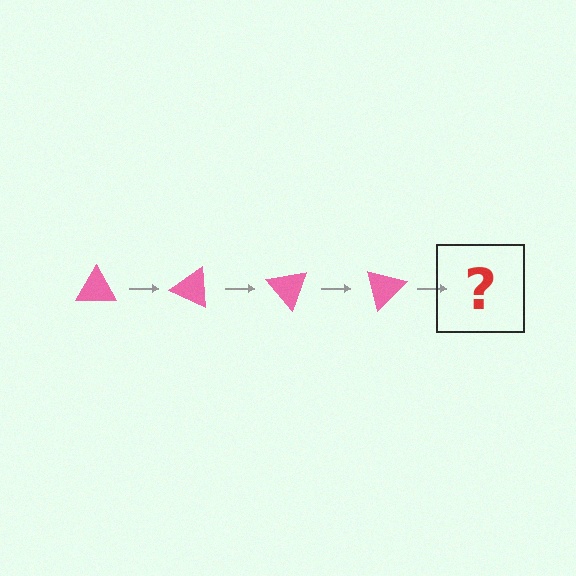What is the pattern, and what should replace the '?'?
The pattern is that the triangle rotates 25 degrees each step. The '?' should be a pink triangle rotated 100 degrees.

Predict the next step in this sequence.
The next step is a pink triangle rotated 100 degrees.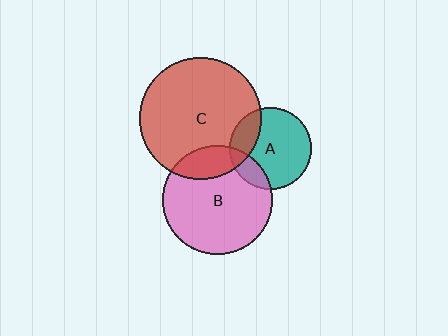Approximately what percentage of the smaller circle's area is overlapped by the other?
Approximately 20%.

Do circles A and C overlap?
Yes.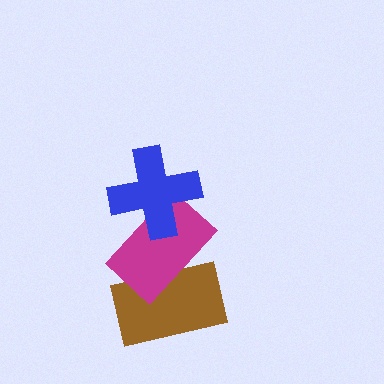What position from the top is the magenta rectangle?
The magenta rectangle is 2nd from the top.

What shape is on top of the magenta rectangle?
The blue cross is on top of the magenta rectangle.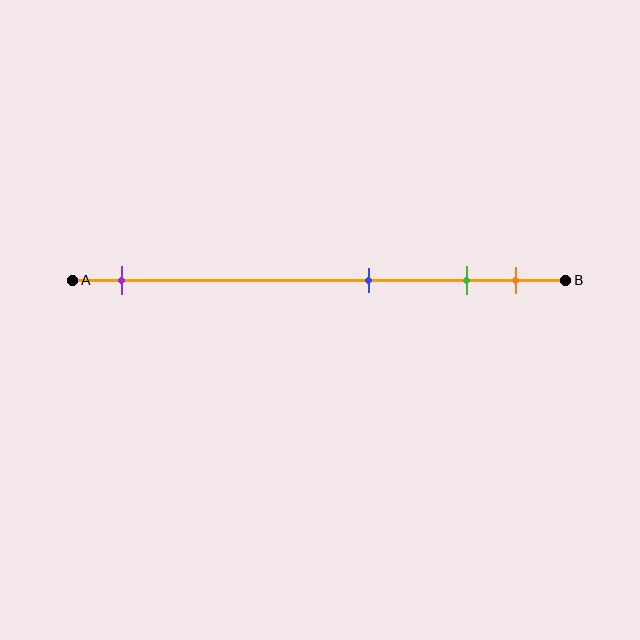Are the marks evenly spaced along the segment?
No, the marks are not evenly spaced.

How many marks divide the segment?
There are 4 marks dividing the segment.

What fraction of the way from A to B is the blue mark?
The blue mark is approximately 60% (0.6) of the way from A to B.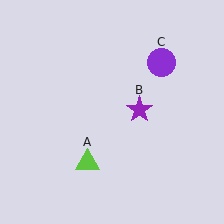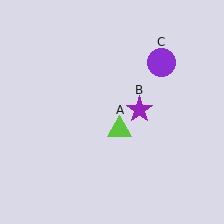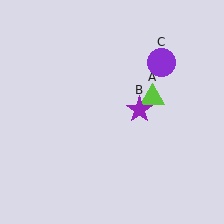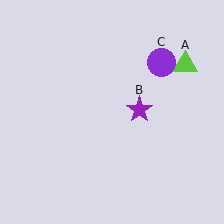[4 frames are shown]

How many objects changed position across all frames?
1 object changed position: lime triangle (object A).